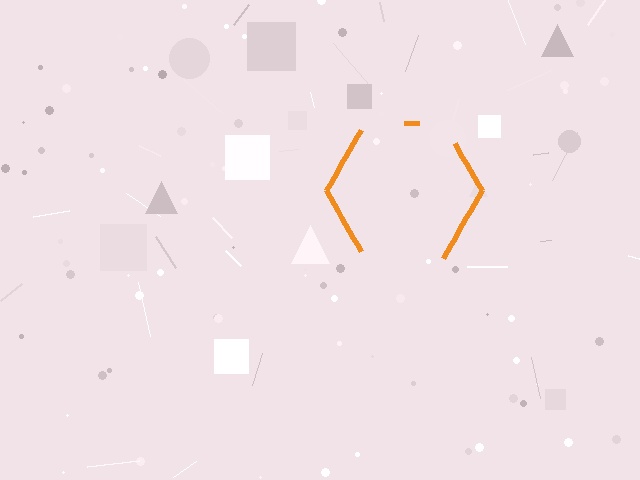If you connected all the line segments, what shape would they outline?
They would outline a hexagon.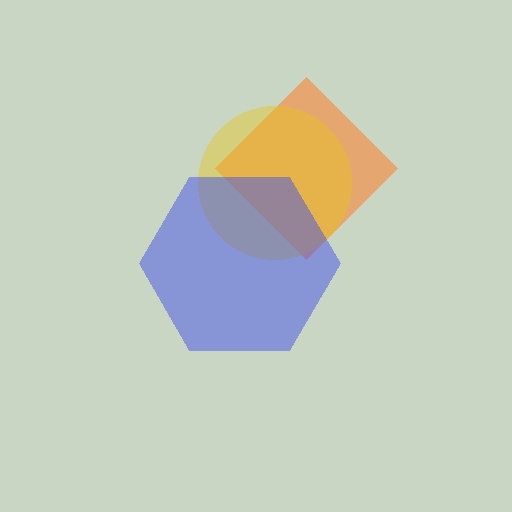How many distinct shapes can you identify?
There are 3 distinct shapes: an orange diamond, a yellow circle, a blue hexagon.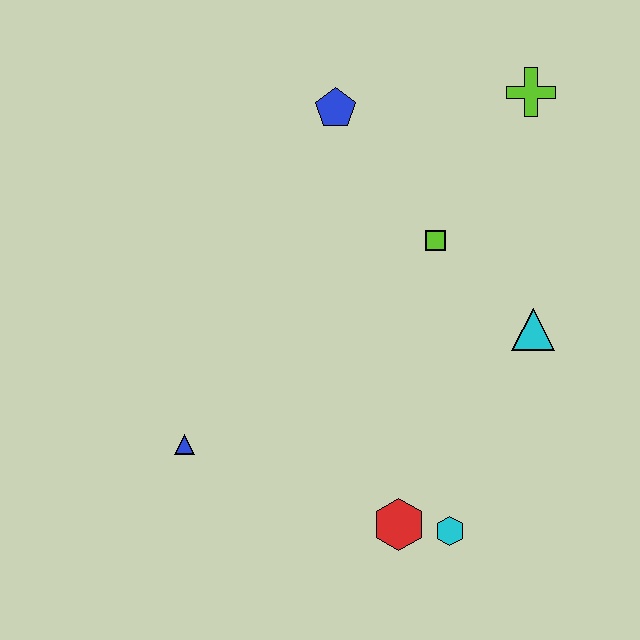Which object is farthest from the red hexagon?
The lime cross is farthest from the red hexagon.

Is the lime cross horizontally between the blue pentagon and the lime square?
No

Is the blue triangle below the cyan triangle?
Yes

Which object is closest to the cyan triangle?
The lime square is closest to the cyan triangle.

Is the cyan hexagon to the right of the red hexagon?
Yes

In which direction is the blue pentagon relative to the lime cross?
The blue pentagon is to the left of the lime cross.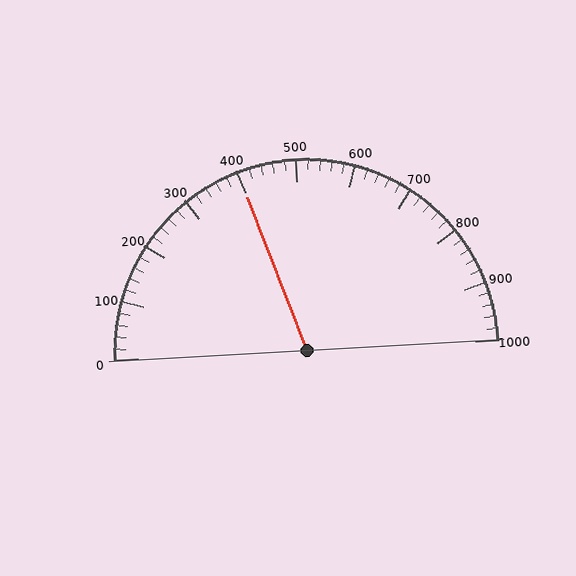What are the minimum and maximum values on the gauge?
The gauge ranges from 0 to 1000.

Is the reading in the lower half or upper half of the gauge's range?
The reading is in the lower half of the range (0 to 1000).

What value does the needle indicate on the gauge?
The needle indicates approximately 400.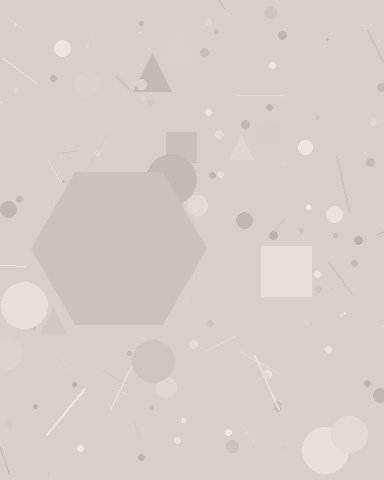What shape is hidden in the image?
A hexagon is hidden in the image.